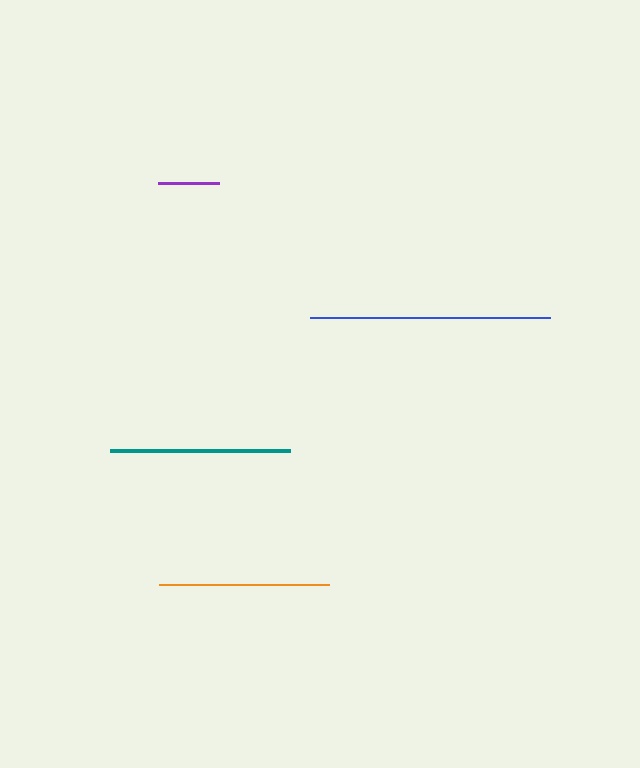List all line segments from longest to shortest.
From longest to shortest: blue, teal, orange, purple.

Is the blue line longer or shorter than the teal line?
The blue line is longer than the teal line.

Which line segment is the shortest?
The purple line is the shortest at approximately 61 pixels.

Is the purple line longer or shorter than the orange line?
The orange line is longer than the purple line.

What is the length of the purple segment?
The purple segment is approximately 61 pixels long.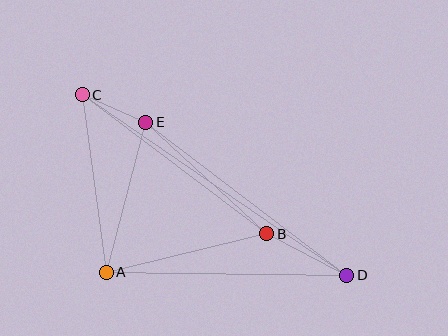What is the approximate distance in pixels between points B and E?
The distance between B and E is approximately 164 pixels.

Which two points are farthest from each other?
Points C and D are farthest from each other.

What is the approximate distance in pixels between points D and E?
The distance between D and E is approximately 252 pixels.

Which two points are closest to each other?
Points C and E are closest to each other.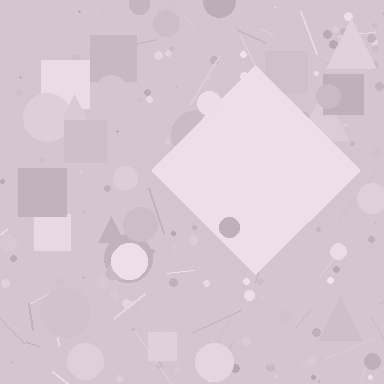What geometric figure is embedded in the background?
A diamond is embedded in the background.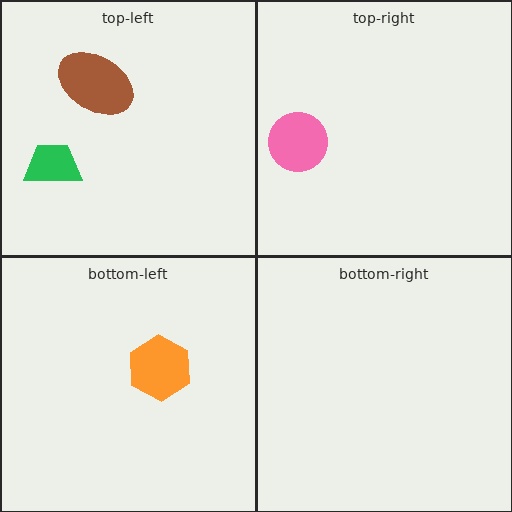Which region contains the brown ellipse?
The top-left region.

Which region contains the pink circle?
The top-right region.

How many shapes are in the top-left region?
2.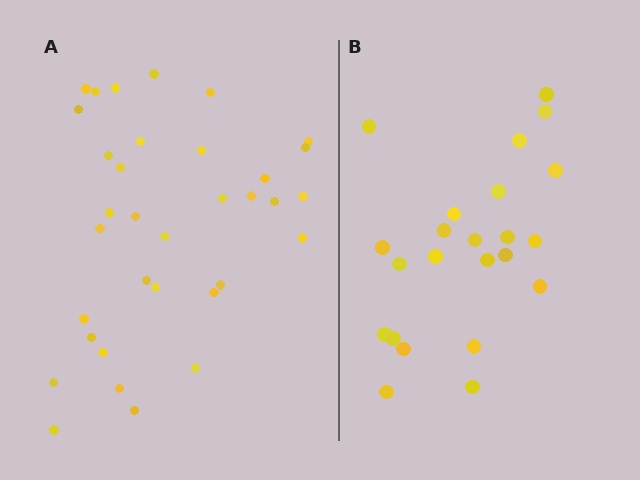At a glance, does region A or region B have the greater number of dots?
Region A (the left region) has more dots.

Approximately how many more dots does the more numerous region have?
Region A has roughly 12 or so more dots than region B.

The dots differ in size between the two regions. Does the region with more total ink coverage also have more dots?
No. Region B has more total ink coverage because its dots are larger, but region A actually contains more individual dots. Total area can be misleading — the number of items is what matters here.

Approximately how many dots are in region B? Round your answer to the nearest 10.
About 20 dots. (The exact count is 23, which rounds to 20.)